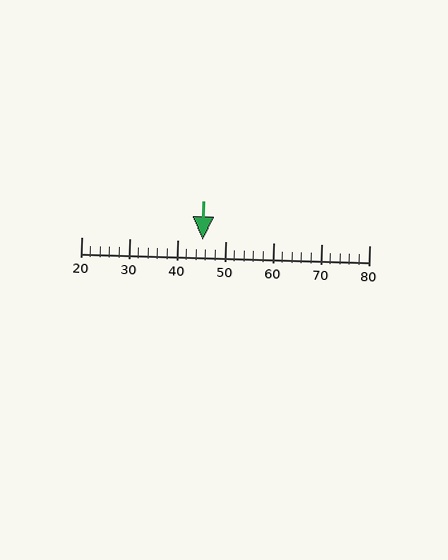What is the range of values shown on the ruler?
The ruler shows values from 20 to 80.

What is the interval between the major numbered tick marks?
The major tick marks are spaced 10 units apart.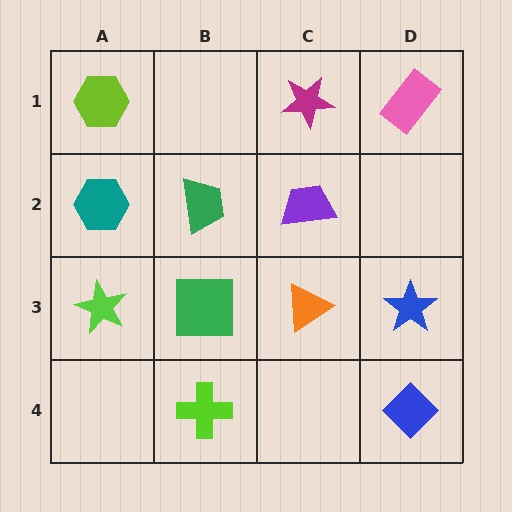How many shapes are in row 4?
2 shapes.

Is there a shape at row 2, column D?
No, that cell is empty.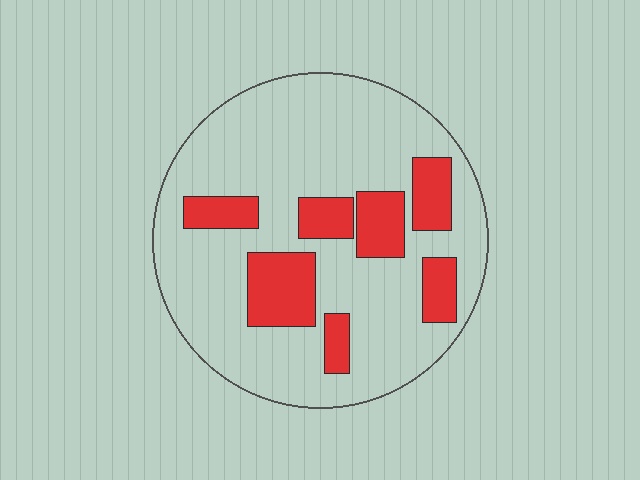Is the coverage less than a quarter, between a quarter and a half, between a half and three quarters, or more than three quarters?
Less than a quarter.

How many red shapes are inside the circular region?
7.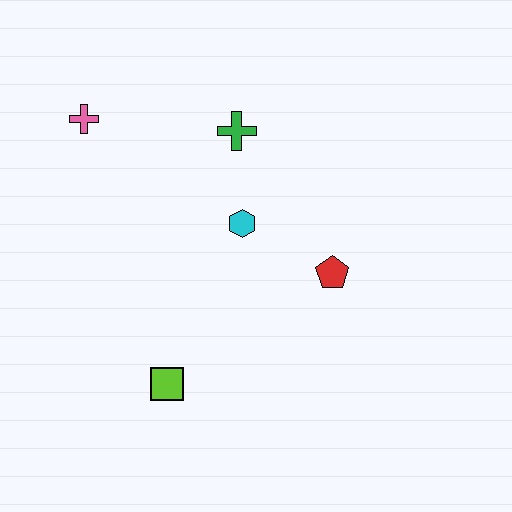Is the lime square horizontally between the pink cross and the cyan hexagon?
Yes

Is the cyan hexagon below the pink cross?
Yes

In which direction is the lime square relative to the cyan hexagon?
The lime square is below the cyan hexagon.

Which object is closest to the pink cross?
The green cross is closest to the pink cross.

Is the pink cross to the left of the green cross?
Yes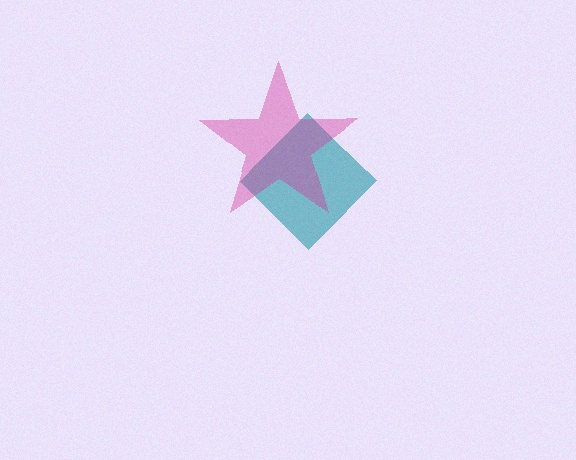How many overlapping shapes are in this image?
There are 2 overlapping shapes in the image.